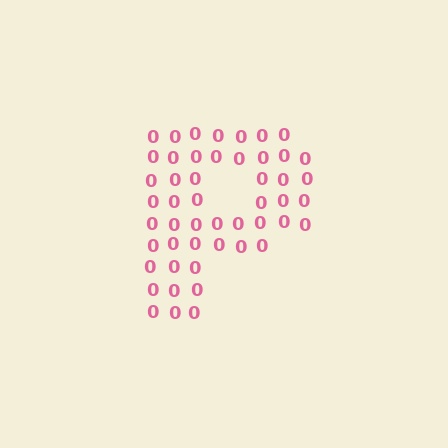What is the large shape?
The large shape is the letter P.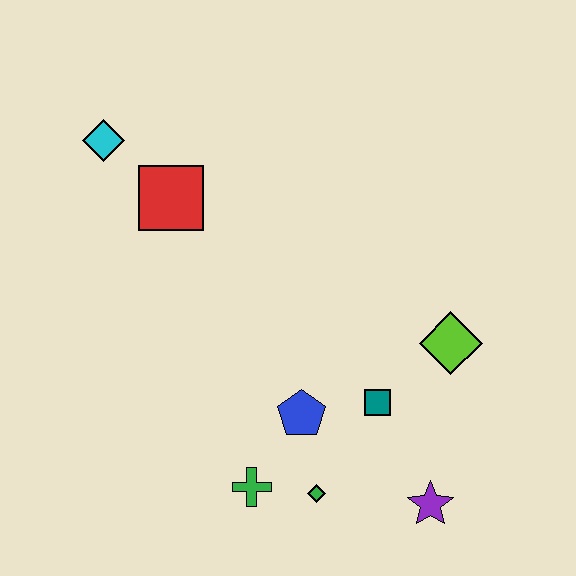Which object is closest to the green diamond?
The green cross is closest to the green diamond.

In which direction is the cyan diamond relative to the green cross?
The cyan diamond is above the green cross.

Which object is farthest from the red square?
The purple star is farthest from the red square.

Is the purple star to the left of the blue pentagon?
No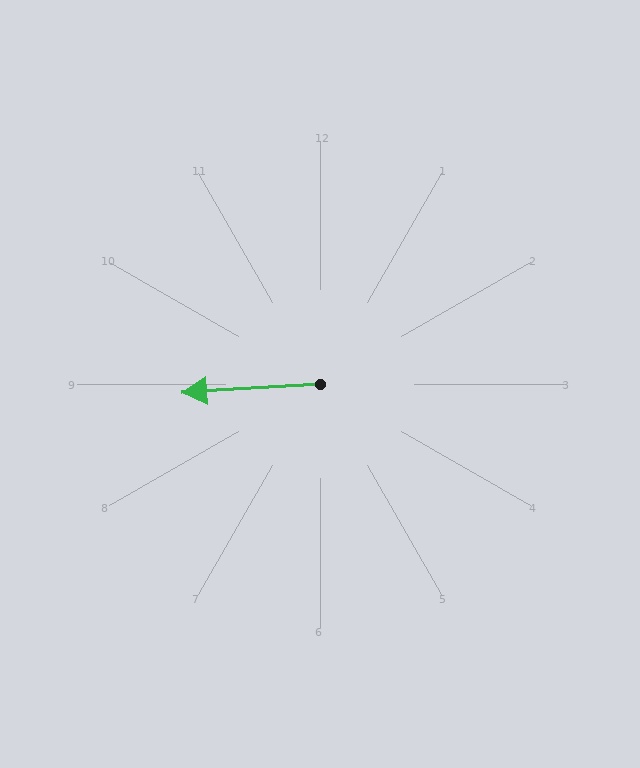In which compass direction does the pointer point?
West.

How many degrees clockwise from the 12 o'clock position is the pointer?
Approximately 267 degrees.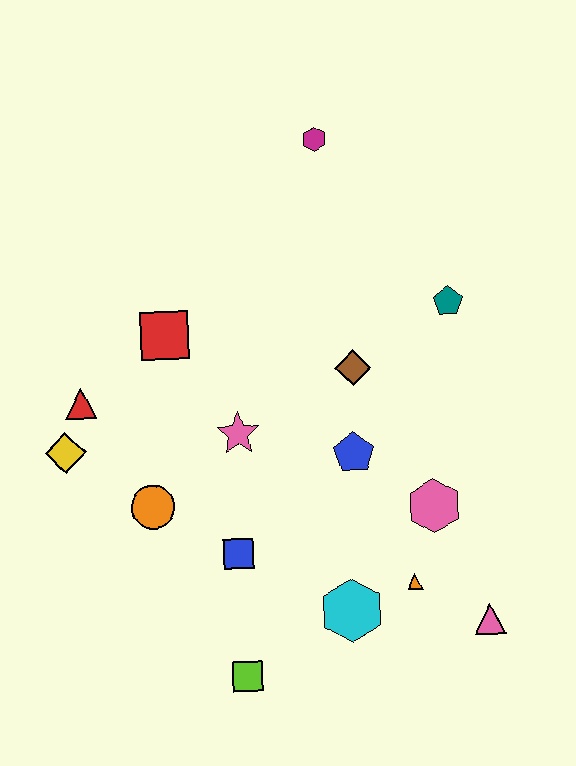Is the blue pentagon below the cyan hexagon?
No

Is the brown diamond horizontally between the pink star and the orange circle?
No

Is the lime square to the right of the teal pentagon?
No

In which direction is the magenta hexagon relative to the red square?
The magenta hexagon is above the red square.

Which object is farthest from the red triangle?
The pink triangle is farthest from the red triangle.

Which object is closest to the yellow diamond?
The red triangle is closest to the yellow diamond.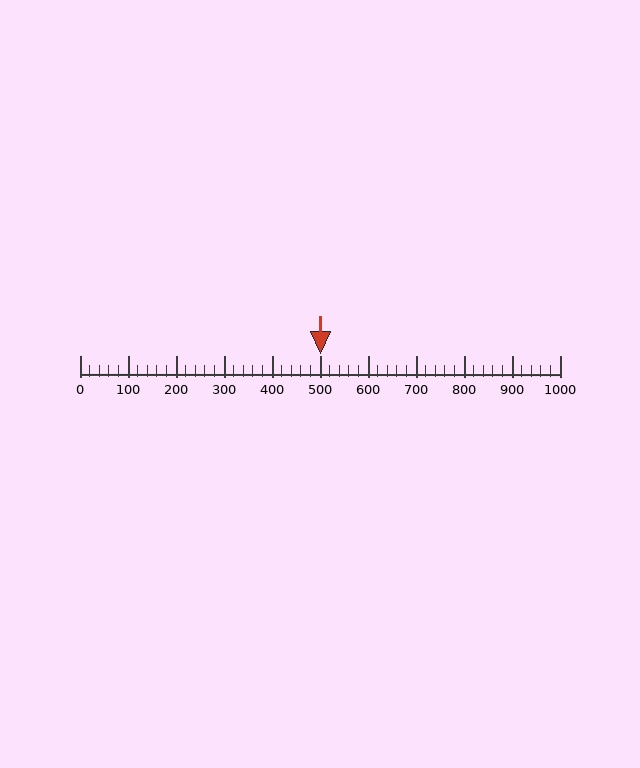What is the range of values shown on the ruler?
The ruler shows values from 0 to 1000.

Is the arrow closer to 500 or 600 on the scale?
The arrow is closer to 500.